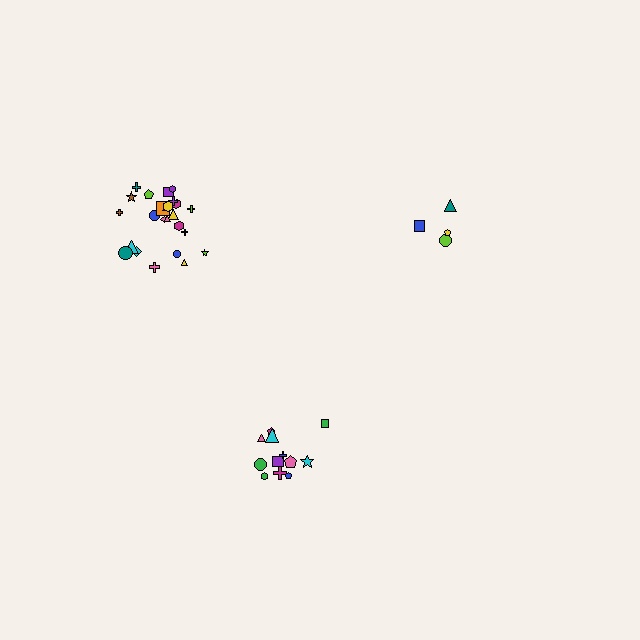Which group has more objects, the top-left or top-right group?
The top-left group.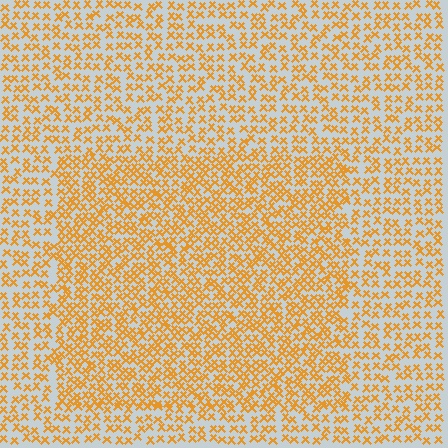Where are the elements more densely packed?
The elements are more densely packed inside the rectangle boundary.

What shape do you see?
I see a rectangle.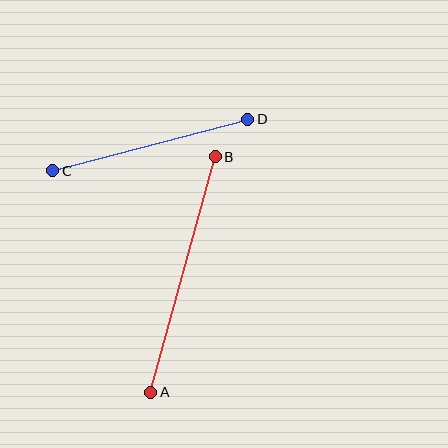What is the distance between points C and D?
The distance is approximately 202 pixels.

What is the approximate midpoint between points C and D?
The midpoint is at approximately (150, 145) pixels.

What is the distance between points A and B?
The distance is approximately 244 pixels.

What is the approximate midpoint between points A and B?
The midpoint is at approximately (183, 275) pixels.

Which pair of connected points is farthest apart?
Points A and B are farthest apart.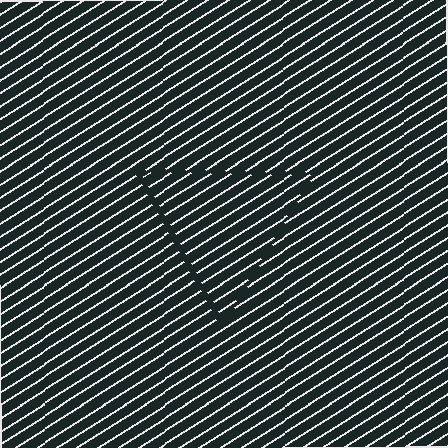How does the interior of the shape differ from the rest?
The interior of the shape contains the same grating, shifted by half a period — the contour is defined by the phase discontinuity where line-ends from the inner and outer gratings abut.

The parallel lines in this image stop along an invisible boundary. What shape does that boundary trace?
An illusory triangle. The interior of the shape contains the same grating, shifted by half a period — the contour is defined by the phase discontinuity where line-ends from the inner and outer gratings abut.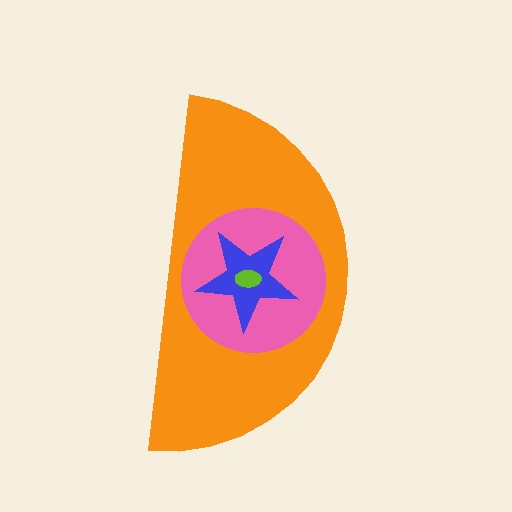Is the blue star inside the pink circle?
Yes.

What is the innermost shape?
The lime ellipse.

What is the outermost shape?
The orange semicircle.